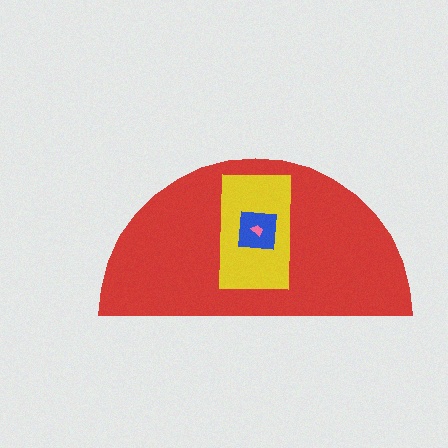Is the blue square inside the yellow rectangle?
Yes.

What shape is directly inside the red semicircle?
The yellow rectangle.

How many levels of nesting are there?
4.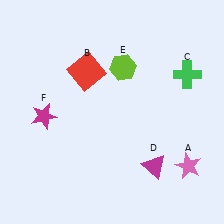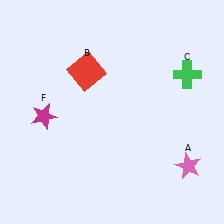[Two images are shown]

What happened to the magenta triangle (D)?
The magenta triangle (D) was removed in Image 2. It was in the bottom-right area of Image 1.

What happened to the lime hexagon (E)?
The lime hexagon (E) was removed in Image 2. It was in the top-right area of Image 1.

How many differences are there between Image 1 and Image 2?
There are 2 differences between the two images.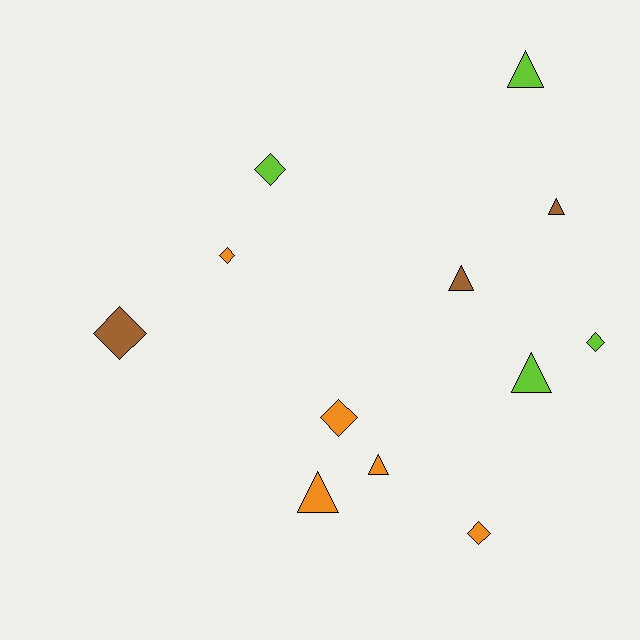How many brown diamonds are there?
There is 1 brown diamond.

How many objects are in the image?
There are 12 objects.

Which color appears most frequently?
Orange, with 5 objects.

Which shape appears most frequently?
Triangle, with 6 objects.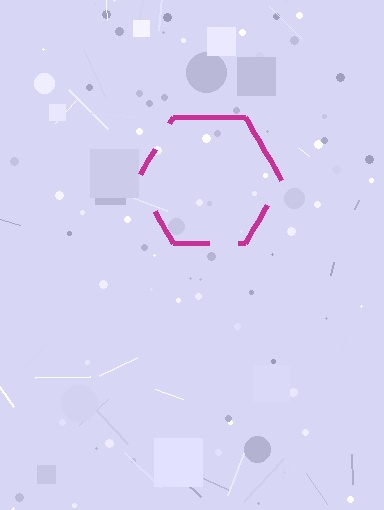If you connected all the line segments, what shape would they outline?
They would outline a hexagon.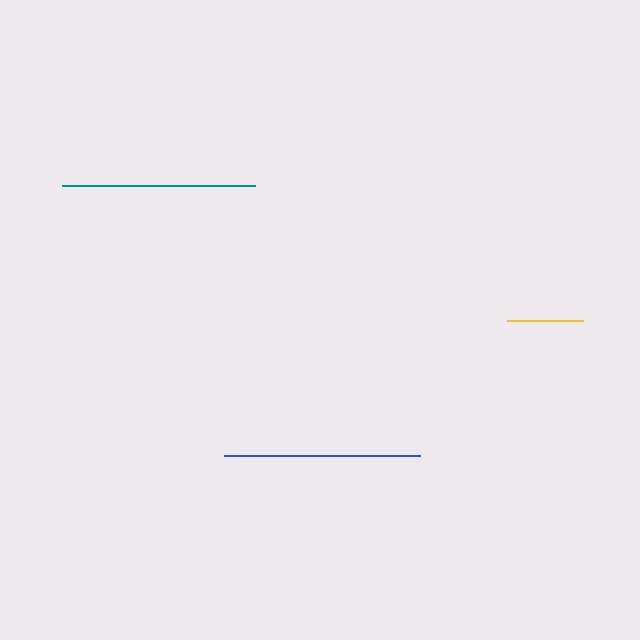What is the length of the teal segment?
The teal segment is approximately 193 pixels long.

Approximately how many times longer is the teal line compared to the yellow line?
The teal line is approximately 2.5 times the length of the yellow line.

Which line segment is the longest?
The blue line is the longest at approximately 196 pixels.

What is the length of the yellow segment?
The yellow segment is approximately 76 pixels long.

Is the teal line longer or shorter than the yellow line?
The teal line is longer than the yellow line.